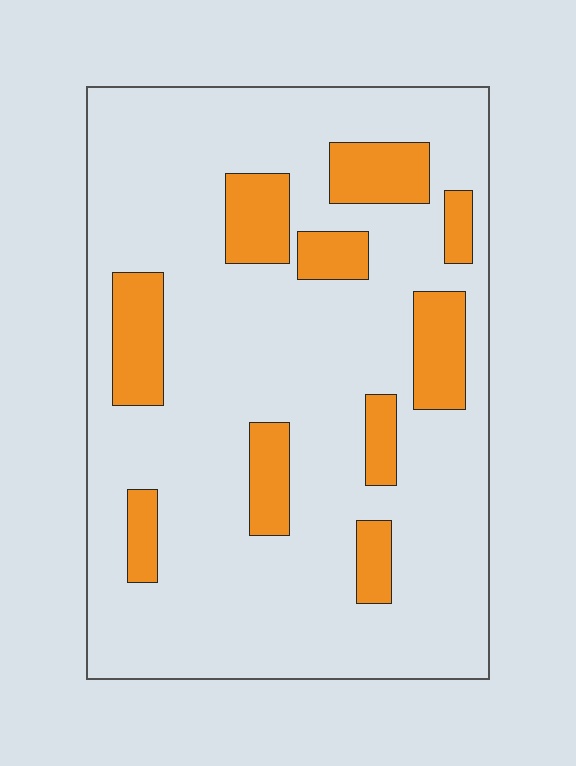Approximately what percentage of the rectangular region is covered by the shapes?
Approximately 20%.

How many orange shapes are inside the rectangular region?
10.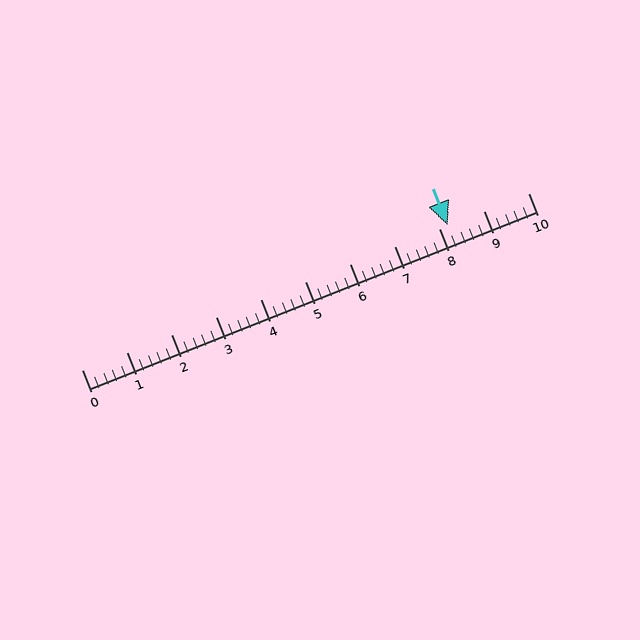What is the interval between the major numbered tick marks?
The major tick marks are spaced 1 units apart.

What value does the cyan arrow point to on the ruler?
The cyan arrow points to approximately 8.2.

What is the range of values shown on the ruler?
The ruler shows values from 0 to 10.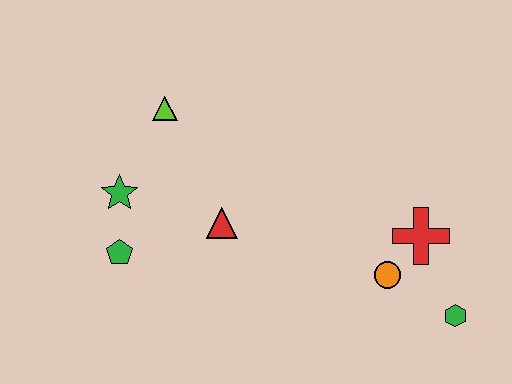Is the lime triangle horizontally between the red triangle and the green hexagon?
No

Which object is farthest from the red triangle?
The green hexagon is farthest from the red triangle.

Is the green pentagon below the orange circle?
No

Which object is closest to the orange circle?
The red cross is closest to the orange circle.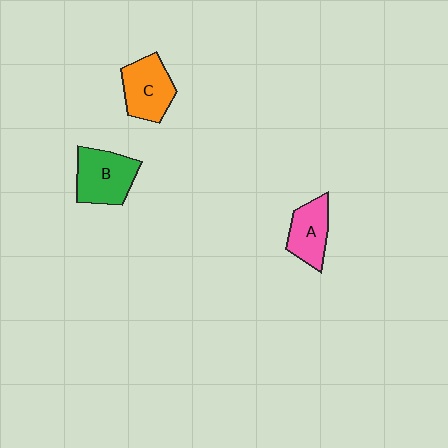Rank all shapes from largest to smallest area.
From largest to smallest: B (green), C (orange), A (pink).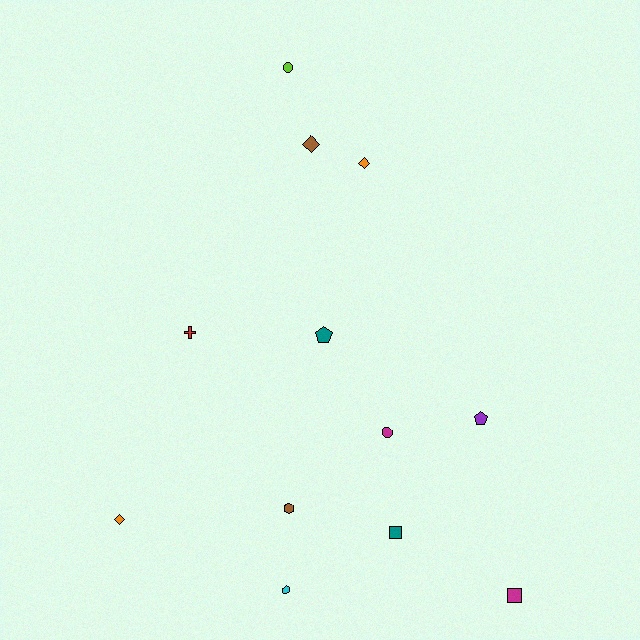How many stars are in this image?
There are no stars.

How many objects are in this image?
There are 12 objects.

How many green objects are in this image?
There are no green objects.